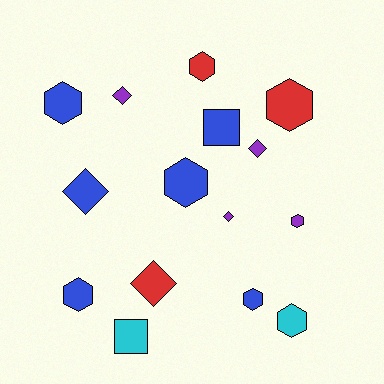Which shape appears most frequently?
Hexagon, with 8 objects.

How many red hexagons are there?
There are 2 red hexagons.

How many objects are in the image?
There are 15 objects.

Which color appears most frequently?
Blue, with 6 objects.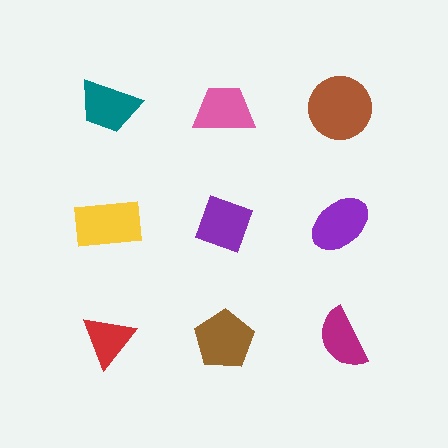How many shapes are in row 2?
3 shapes.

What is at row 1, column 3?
A brown circle.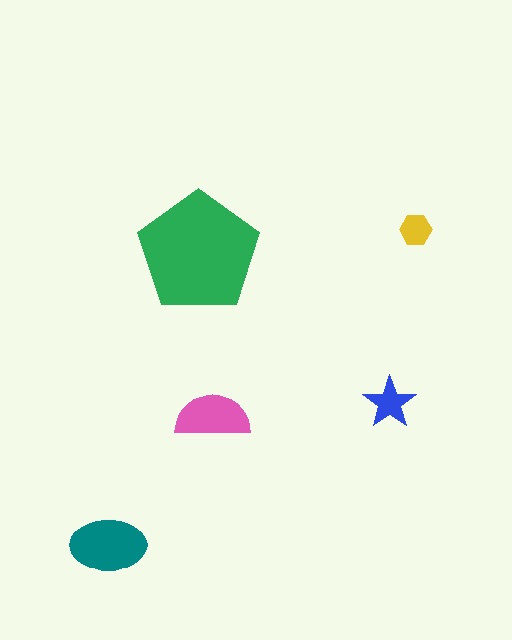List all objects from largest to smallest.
The green pentagon, the teal ellipse, the pink semicircle, the blue star, the yellow hexagon.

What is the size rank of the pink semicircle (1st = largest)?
3rd.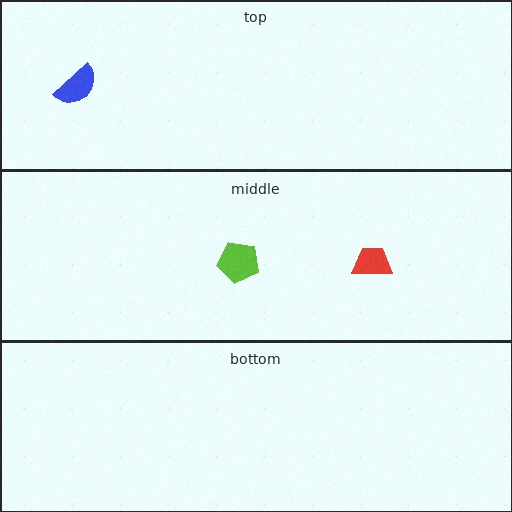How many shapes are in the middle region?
2.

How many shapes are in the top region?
1.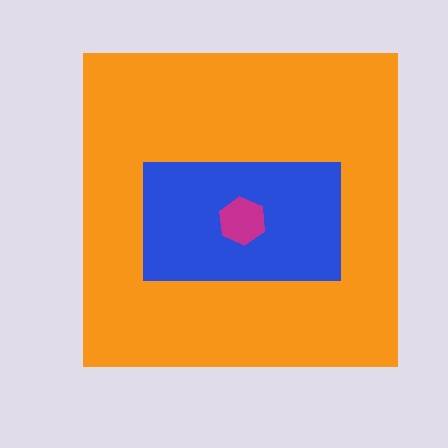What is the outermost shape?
The orange square.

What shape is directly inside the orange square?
The blue rectangle.